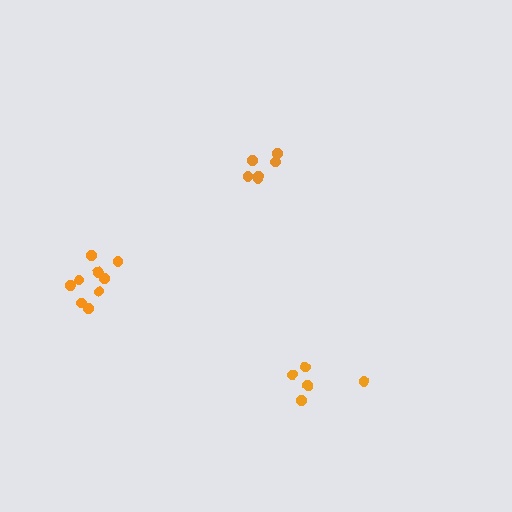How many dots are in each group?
Group 1: 6 dots, Group 2: 9 dots, Group 3: 5 dots (20 total).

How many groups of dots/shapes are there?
There are 3 groups.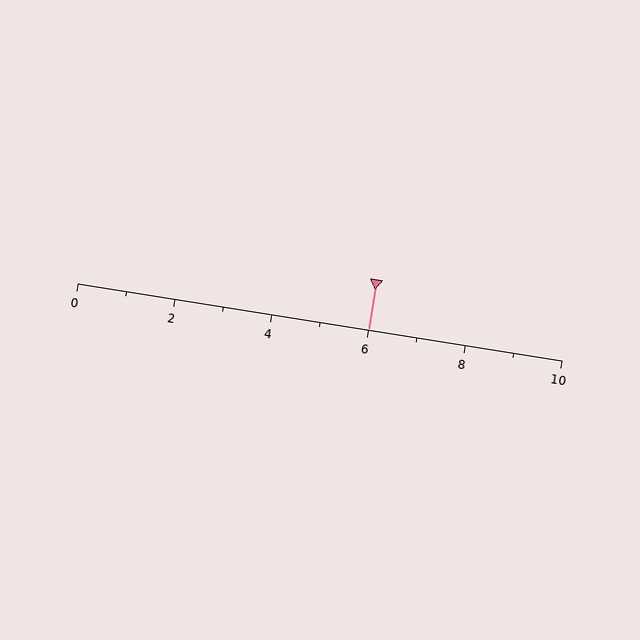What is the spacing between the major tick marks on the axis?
The major ticks are spaced 2 apart.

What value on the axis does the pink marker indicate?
The marker indicates approximately 6.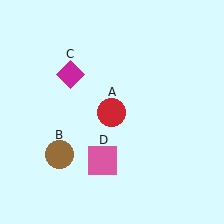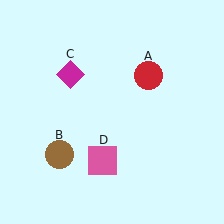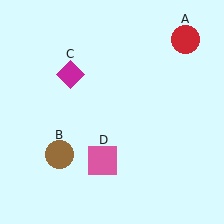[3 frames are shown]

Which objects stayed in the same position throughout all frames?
Brown circle (object B) and magenta diamond (object C) and pink square (object D) remained stationary.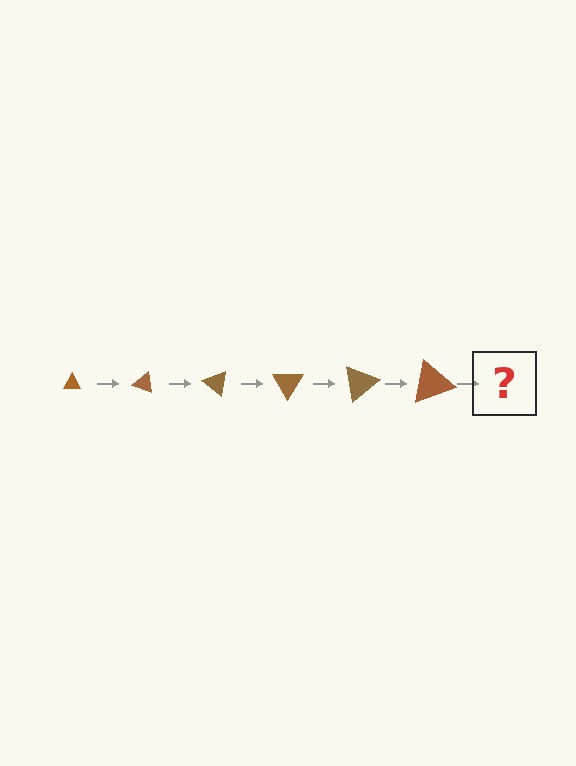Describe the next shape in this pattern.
It should be a triangle, larger than the previous one and rotated 120 degrees from the start.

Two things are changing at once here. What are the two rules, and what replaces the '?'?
The two rules are that the triangle grows larger each step and it rotates 20 degrees each step. The '?' should be a triangle, larger than the previous one and rotated 120 degrees from the start.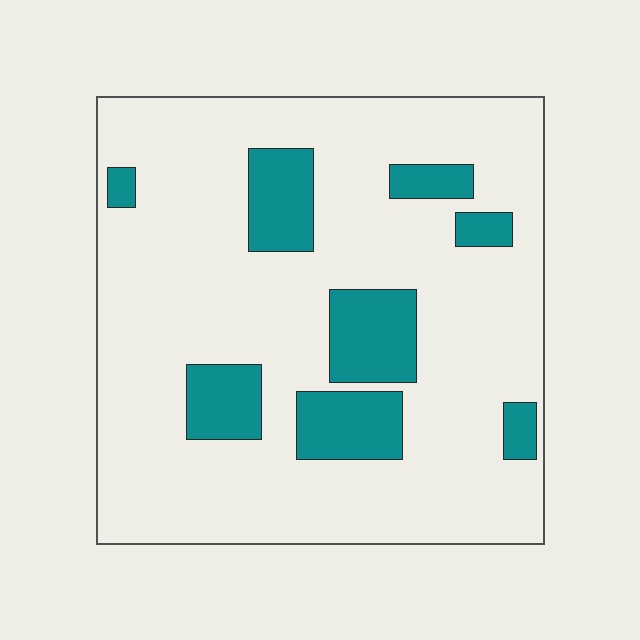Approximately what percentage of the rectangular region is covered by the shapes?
Approximately 20%.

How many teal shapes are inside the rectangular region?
8.